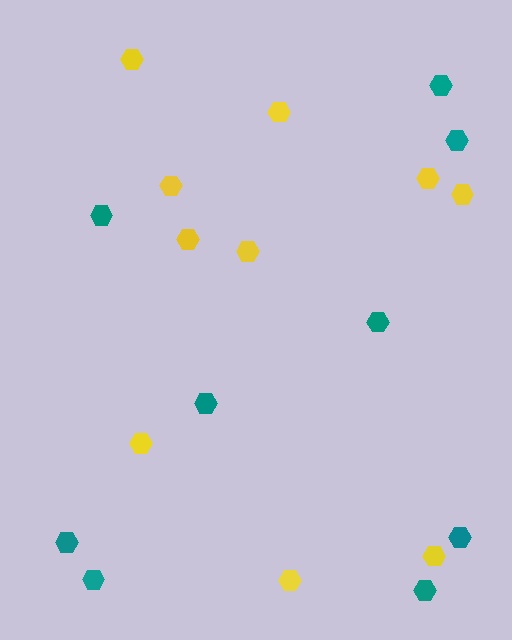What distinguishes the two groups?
There are 2 groups: one group of teal hexagons (9) and one group of yellow hexagons (10).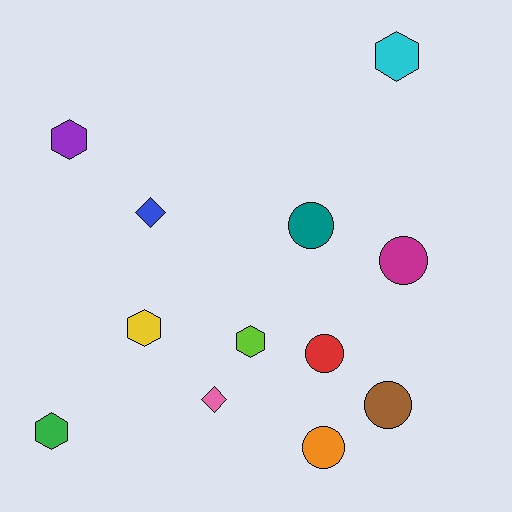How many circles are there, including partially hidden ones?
There are 5 circles.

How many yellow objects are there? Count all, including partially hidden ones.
There is 1 yellow object.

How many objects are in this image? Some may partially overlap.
There are 12 objects.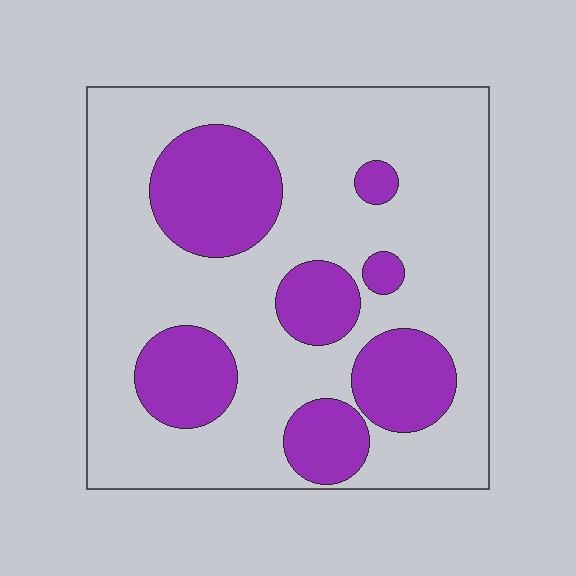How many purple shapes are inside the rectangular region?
7.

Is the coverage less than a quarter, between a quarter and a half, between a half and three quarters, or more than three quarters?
Between a quarter and a half.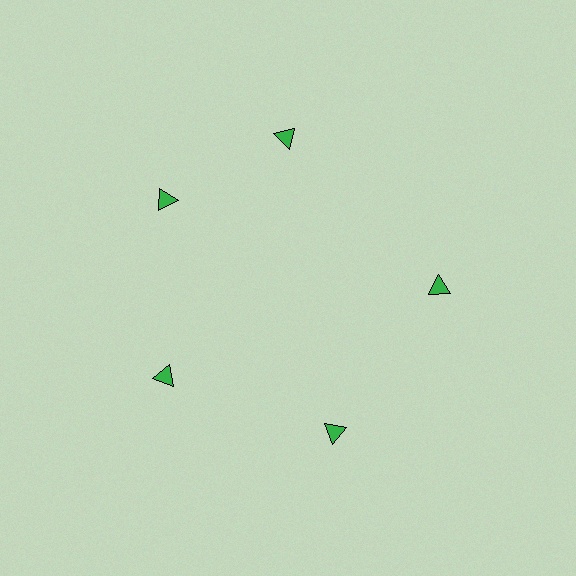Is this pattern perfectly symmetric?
No. The 5 green triangles are arranged in a ring, but one element near the 1 o'clock position is rotated out of alignment along the ring, breaking the 5-fold rotational symmetry.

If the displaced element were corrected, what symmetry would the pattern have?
It would have 5-fold rotational symmetry — the pattern would map onto itself every 72 degrees.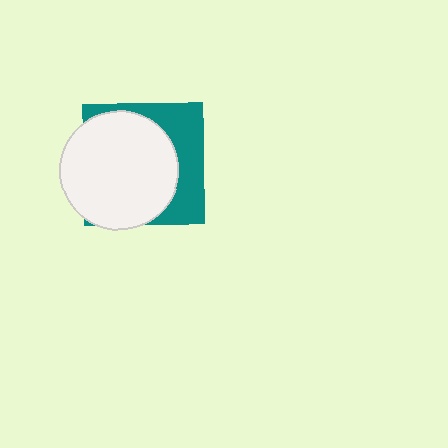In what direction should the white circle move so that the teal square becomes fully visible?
The white circle should move left. That is the shortest direction to clear the overlap and leave the teal square fully visible.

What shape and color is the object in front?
The object in front is a white circle.